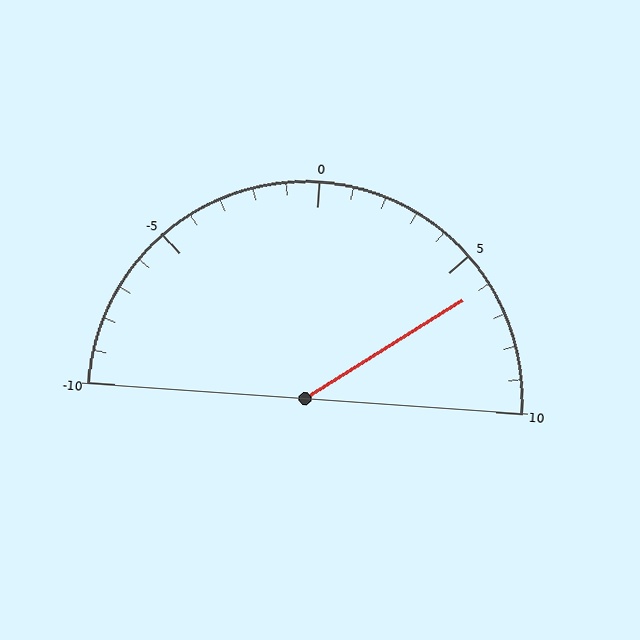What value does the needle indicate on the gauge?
The needle indicates approximately 6.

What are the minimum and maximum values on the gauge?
The gauge ranges from -10 to 10.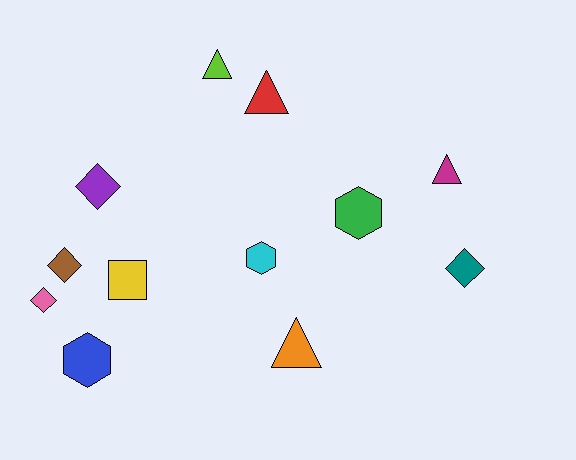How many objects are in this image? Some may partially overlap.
There are 12 objects.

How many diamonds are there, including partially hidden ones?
There are 4 diamonds.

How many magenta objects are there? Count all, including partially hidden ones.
There is 1 magenta object.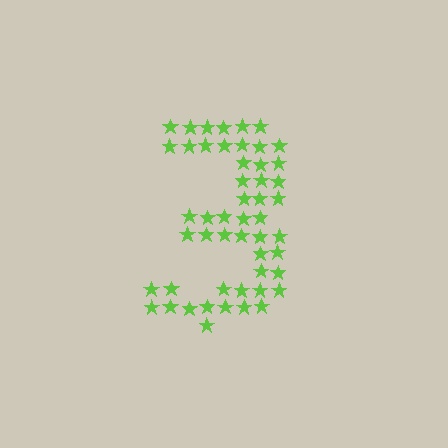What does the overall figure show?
The overall figure shows the digit 3.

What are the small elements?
The small elements are stars.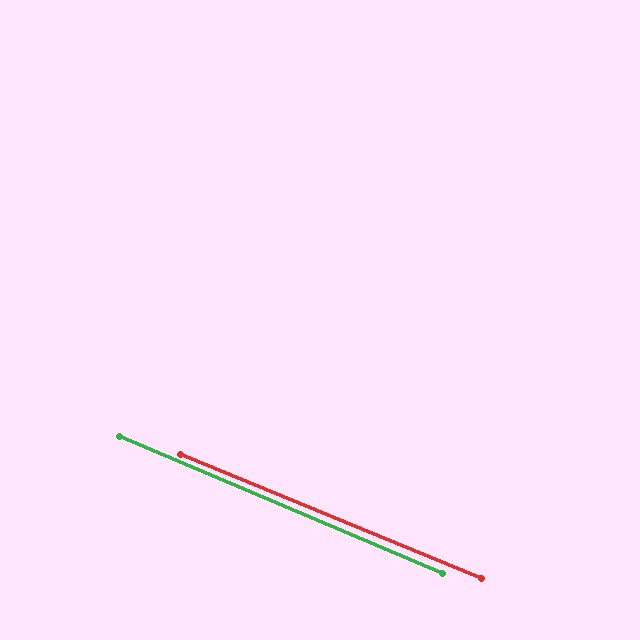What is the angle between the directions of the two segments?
Approximately 0 degrees.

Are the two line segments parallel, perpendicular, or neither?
Parallel — their directions differ by only 0.5°.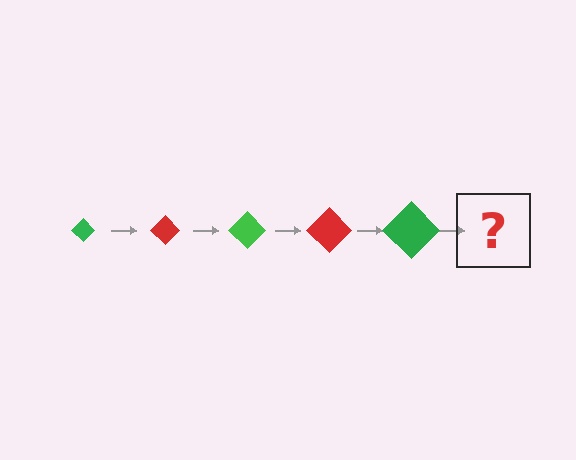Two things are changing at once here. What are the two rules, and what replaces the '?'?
The two rules are that the diamond grows larger each step and the color cycles through green and red. The '?' should be a red diamond, larger than the previous one.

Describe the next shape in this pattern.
It should be a red diamond, larger than the previous one.